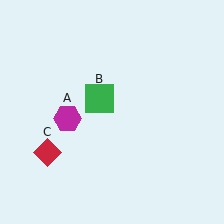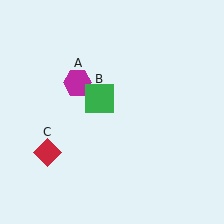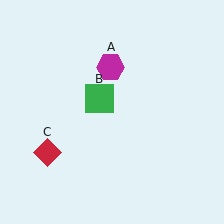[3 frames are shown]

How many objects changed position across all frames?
1 object changed position: magenta hexagon (object A).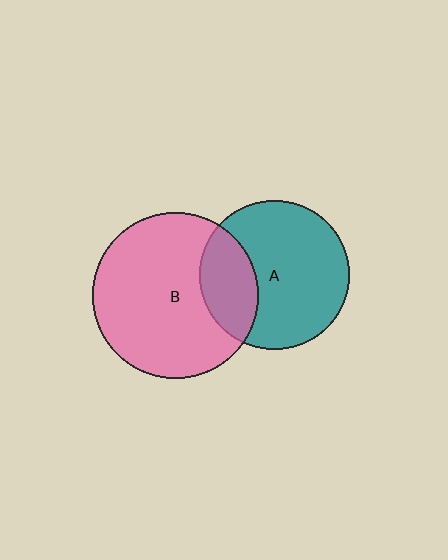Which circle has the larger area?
Circle B (pink).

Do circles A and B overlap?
Yes.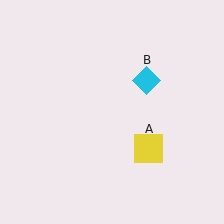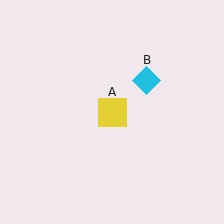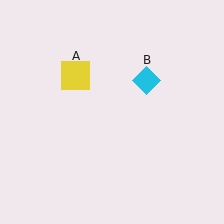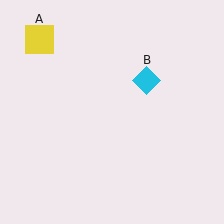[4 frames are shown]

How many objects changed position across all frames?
1 object changed position: yellow square (object A).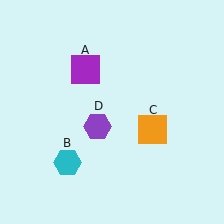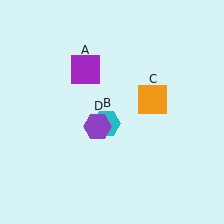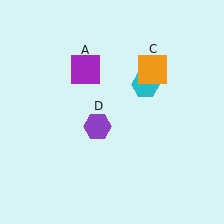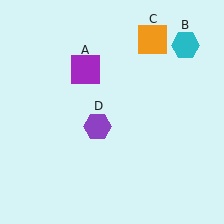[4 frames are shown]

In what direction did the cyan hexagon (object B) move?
The cyan hexagon (object B) moved up and to the right.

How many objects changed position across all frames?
2 objects changed position: cyan hexagon (object B), orange square (object C).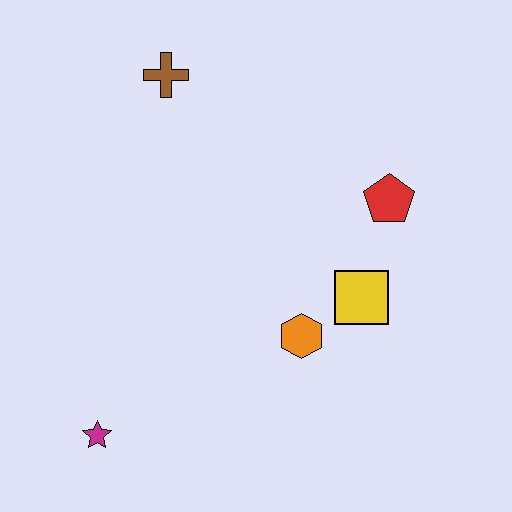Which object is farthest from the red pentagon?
The magenta star is farthest from the red pentagon.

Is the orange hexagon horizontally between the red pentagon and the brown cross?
Yes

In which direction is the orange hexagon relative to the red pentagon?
The orange hexagon is below the red pentagon.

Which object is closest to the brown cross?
The red pentagon is closest to the brown cross.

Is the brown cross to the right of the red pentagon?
No